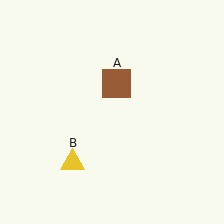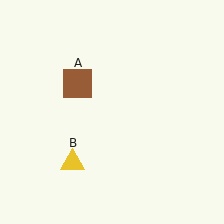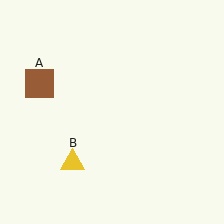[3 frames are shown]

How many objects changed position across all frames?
1 object changed position: brown square (object A).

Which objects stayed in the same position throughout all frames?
Yellow triangle (object B) remained stationary.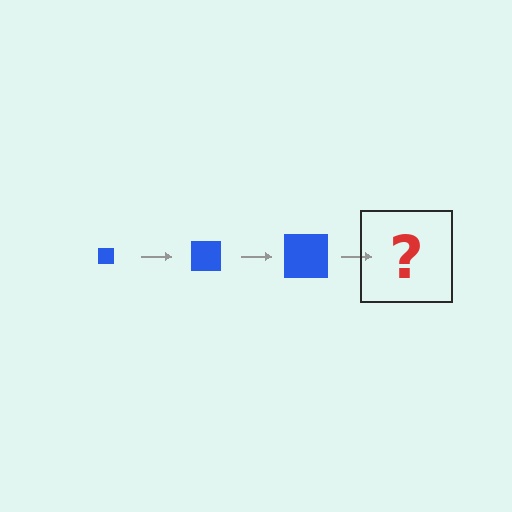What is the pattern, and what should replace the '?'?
The pattern is that the square gets progressively larger each step. The '?' should be a blue square, larger than the previous one.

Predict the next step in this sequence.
The next step is a blue square, larger than the previous one.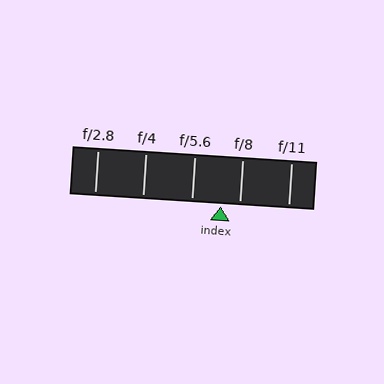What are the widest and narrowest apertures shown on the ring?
The widest aperture shown is f/2.8 and the narrowest is f/11.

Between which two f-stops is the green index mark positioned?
The index mark is between f/5.6 and f/8.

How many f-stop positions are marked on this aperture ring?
There are 5 f-stop positions marked.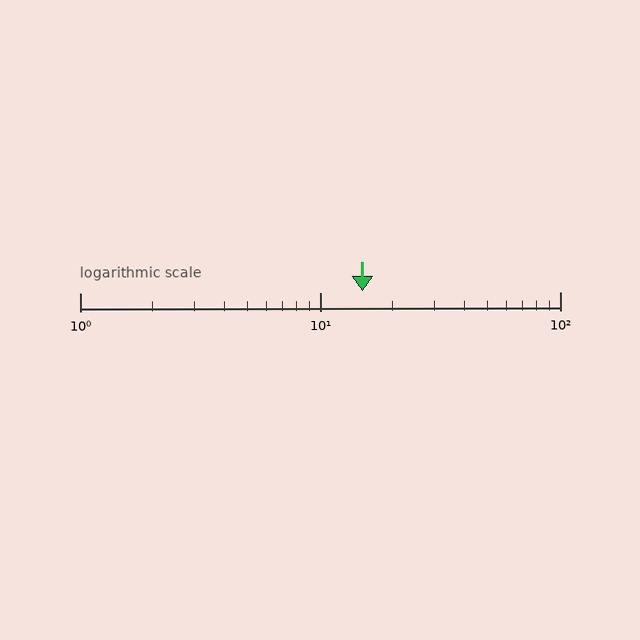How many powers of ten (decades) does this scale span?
The scale spans 2 decades, from 1 to 100.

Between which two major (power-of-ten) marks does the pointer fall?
The pointer is between 10 and 100.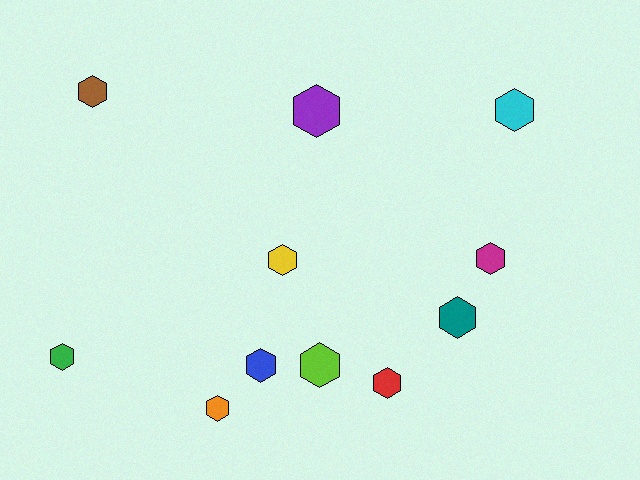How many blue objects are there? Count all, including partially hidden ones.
There is 1 blue object.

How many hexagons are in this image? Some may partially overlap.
There are 11 hexagons.